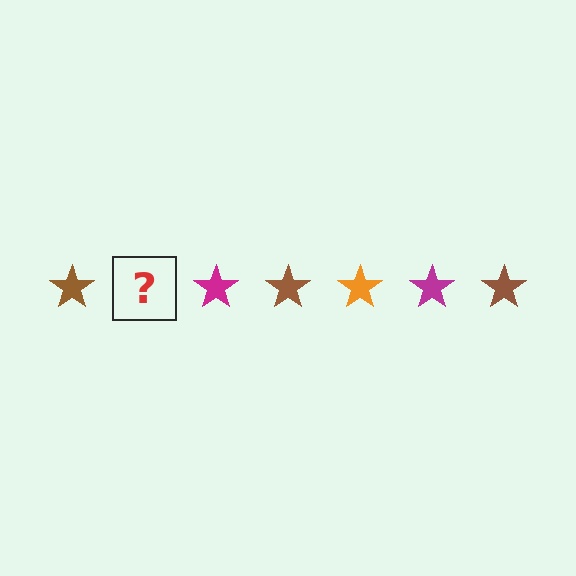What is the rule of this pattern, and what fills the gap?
The rule is that the pattern cycles through brown, orange, magenta stars. The gap should be filled with an orange star.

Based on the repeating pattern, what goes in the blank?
The blank should be an orange star.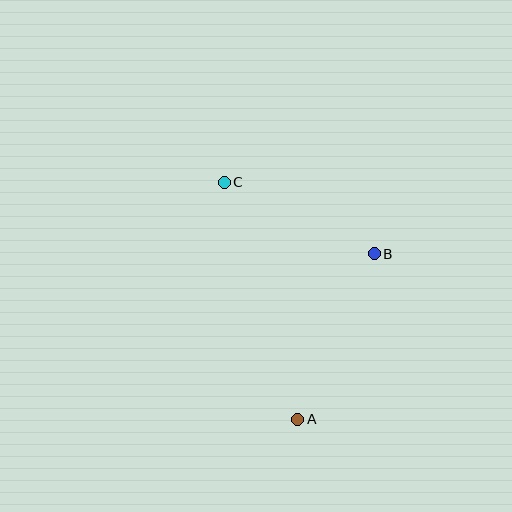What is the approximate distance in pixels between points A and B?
The distance between A and B is approximately 182 pixels.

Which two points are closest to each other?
Points B and C are closest to each other.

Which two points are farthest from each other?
Points A and C are farthest from each other.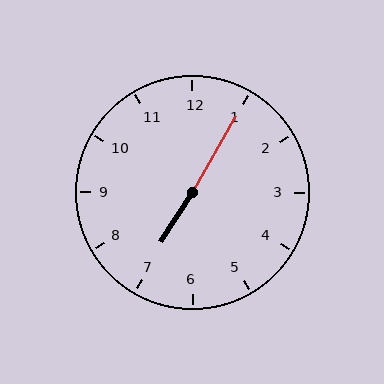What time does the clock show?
7:05.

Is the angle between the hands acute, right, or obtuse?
It is obtuse.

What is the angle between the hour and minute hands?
Approximately 178 degrees.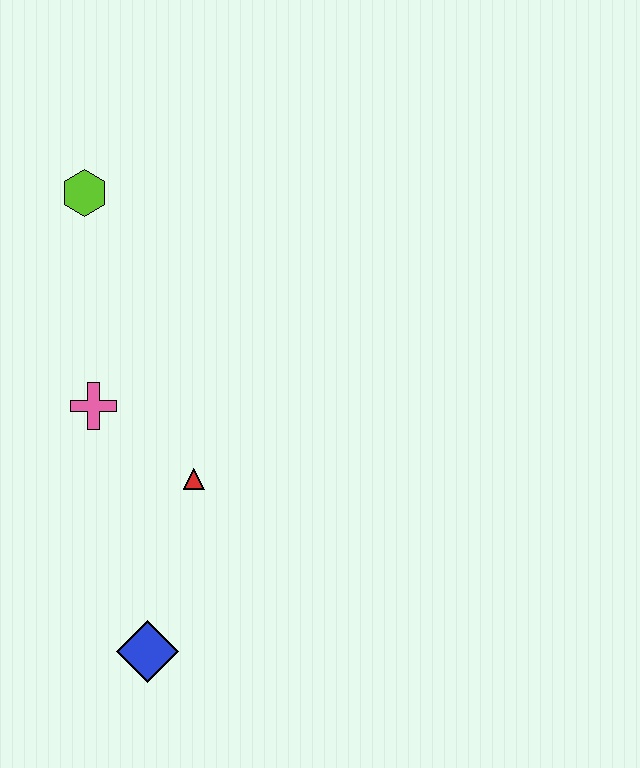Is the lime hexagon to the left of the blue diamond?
Yes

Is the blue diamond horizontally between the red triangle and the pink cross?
Yes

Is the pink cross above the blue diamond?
Yes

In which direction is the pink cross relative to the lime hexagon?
The pink cross is below the lime hexagon.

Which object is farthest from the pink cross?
The blue diamond is farthest from the pink cross.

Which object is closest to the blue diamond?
The red triangle is closest to the blue diamond.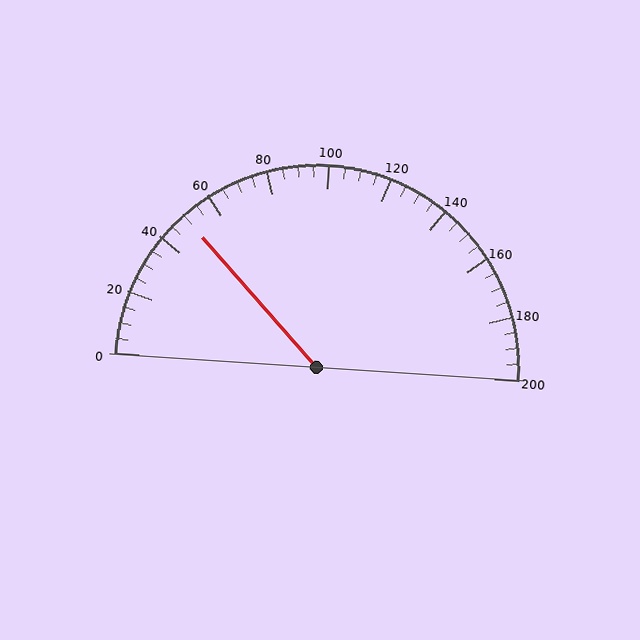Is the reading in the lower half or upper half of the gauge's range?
The reading is in the lower half of the range (0 to 200).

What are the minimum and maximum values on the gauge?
The gauge ranges from 0 to 200.